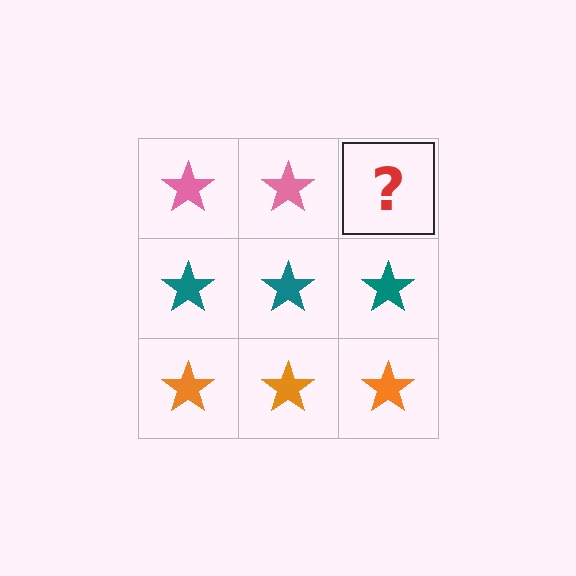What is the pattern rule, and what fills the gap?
The rule is that each row has a consistent color. The gap should be filled with a pink star.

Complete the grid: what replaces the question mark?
The question mark should be replaced with a pink star.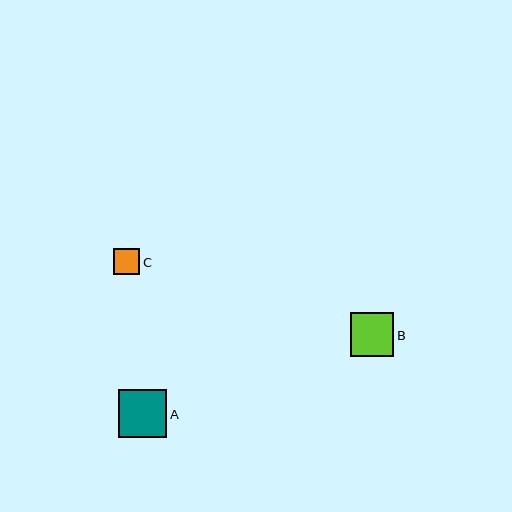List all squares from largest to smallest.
From largest to smallest: A, B, C.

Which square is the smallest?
Square C is the smallest with a size of approximately 26 pixels.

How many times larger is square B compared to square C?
Square B is approximately 1.7 times the size of square C.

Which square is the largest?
Square A is the largest with a size of approximately 48 pixels.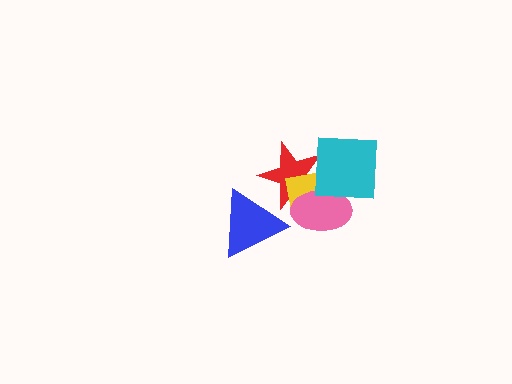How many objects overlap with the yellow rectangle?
3 objects overlap with the yellow rectangle.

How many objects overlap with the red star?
4 objects overlap with the red star.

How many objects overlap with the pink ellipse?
3 objects overlap with the pink ellipse.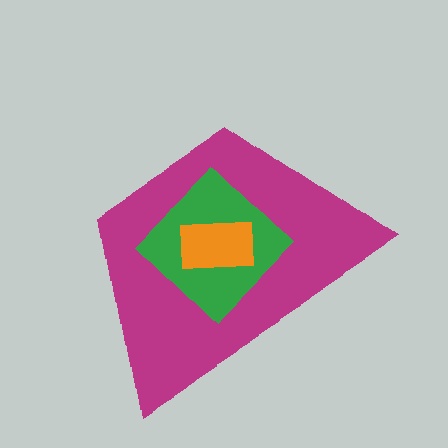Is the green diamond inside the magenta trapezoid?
Yes.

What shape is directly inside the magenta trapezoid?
The green diamond.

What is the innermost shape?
The orange rectangle.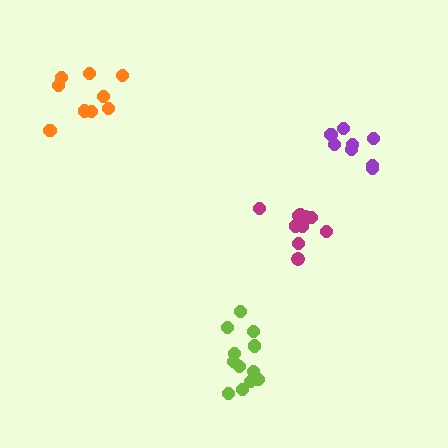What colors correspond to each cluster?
The clusters are colored: lime, purple, orange, magenta.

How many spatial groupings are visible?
There are 4 spatial groupings.